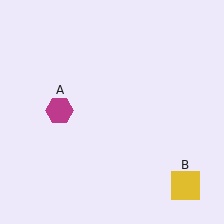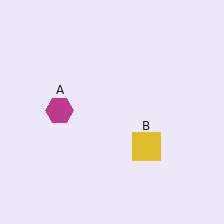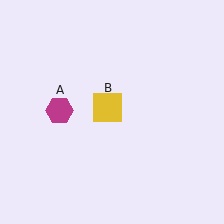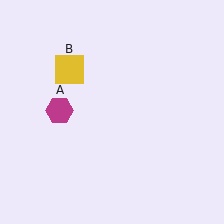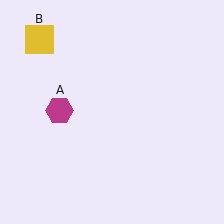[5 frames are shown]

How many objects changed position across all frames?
1 object changed position: yellow square (object B).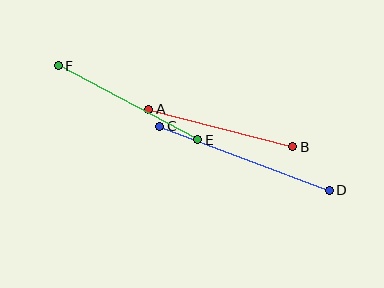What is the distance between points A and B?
The distance is approximately 149 pixels.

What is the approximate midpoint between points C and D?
The midpoint is at approximately (245, 158) pixels.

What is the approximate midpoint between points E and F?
The midpoint is at approximately (128, 103) pixels.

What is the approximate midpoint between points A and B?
The midpoint is at approximately (221, 128) pixels.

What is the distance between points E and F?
The distance is approximately 158 pixels.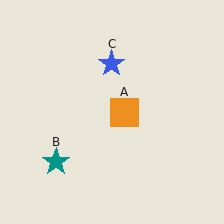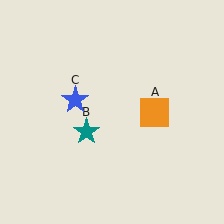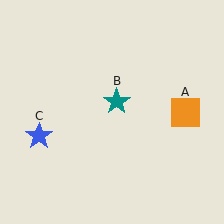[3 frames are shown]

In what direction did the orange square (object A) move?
The orange square (object A) moved right.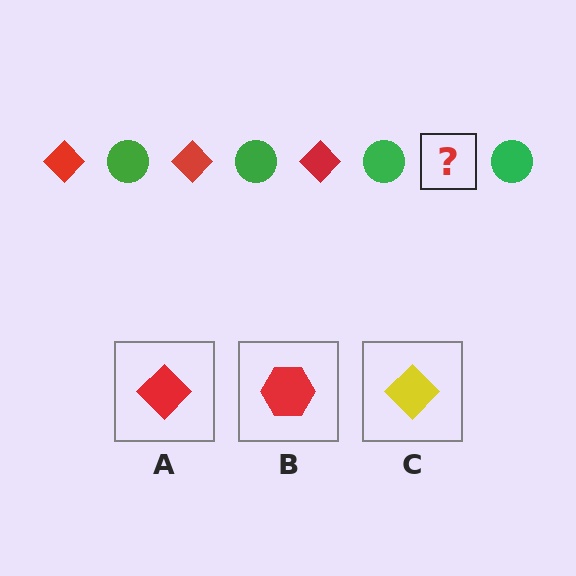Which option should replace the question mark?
Option A.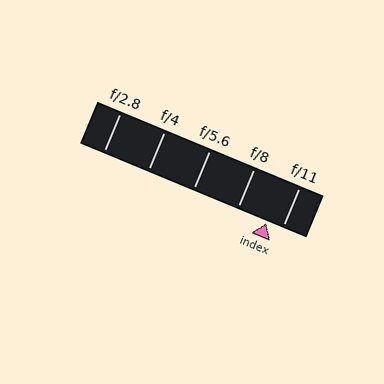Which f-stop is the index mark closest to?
The index mark is closest to f/11.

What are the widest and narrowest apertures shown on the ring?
The widest aperture shown is f/2.8 and the narrowest is f/11.